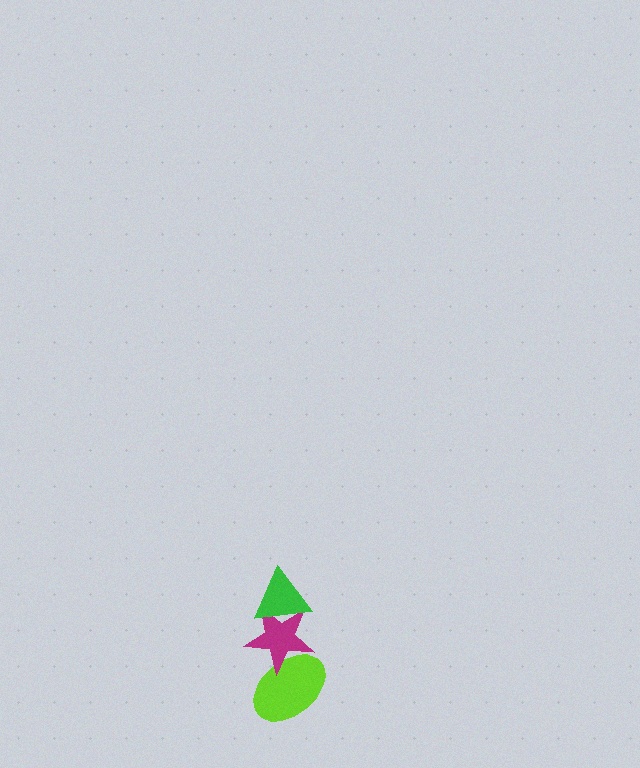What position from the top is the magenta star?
The magenta star is 2nd from the top.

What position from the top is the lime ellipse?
The lime ellipse is 3rd from the top.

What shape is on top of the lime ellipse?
The magenta star is on top of the lime ellipse.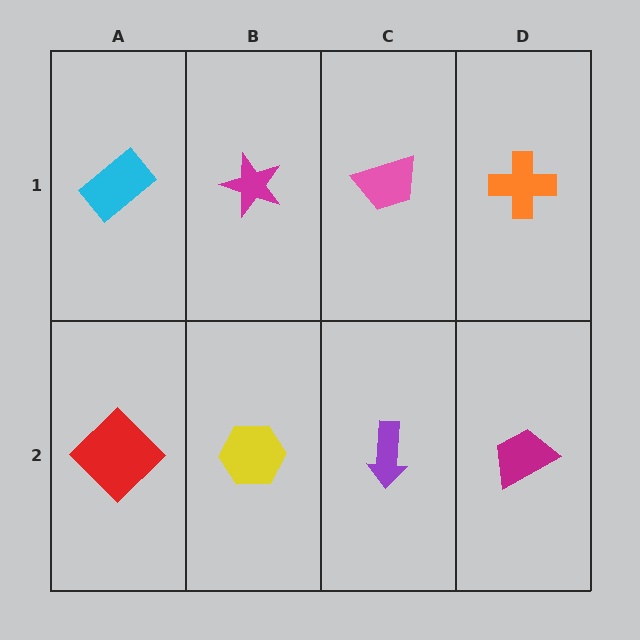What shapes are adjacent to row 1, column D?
A magenta trapezoid (row 2, column D), a pink trapezoid (row 1, column C).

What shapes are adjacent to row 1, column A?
A red diamond (row 2, column A), a magenta star (row 1, column B).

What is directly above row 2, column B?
A magenta star.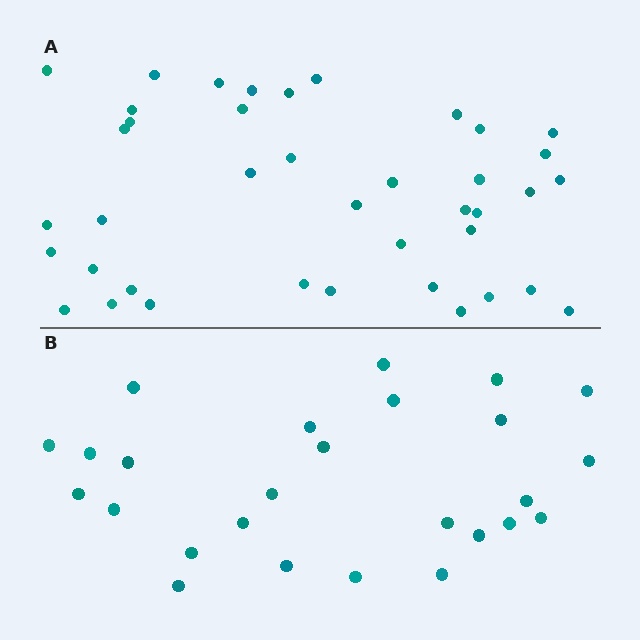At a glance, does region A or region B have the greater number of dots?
Region A (the top region) has more dots.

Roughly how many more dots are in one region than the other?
Region A has approximately 15 more dots than region B.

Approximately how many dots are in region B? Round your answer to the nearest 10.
About 30 dots. (The exact count is 26, which rounds to 30.)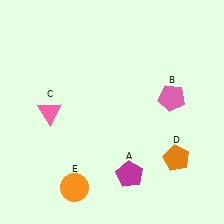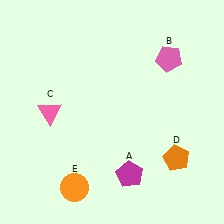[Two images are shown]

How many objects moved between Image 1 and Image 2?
1 object moved between the two images.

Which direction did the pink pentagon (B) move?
The pink pentagon (B) moved up.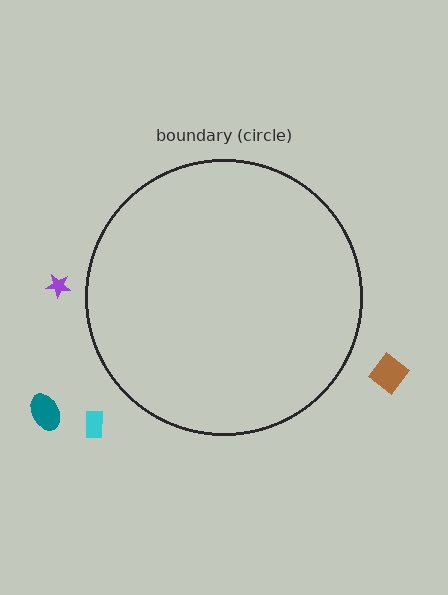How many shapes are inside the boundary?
0 inside, 4 outside.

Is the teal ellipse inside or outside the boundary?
Outside.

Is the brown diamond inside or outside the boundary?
Outside.